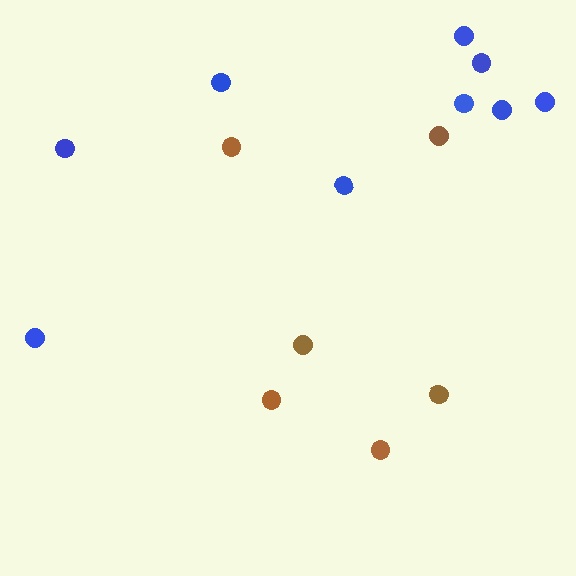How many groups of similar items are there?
There are 2 groups: one group of brown circles (6) and one group of blue circles (9).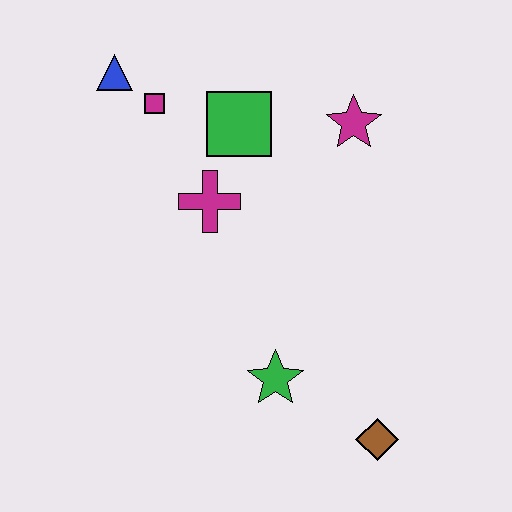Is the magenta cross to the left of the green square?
Yes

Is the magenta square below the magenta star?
No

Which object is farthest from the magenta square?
The brown diamond is farthest from the magenta square.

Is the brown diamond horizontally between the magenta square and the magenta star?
No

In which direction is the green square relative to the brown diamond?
The green square is above the brown diamond.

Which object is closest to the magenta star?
The green square is closest to the magenta star.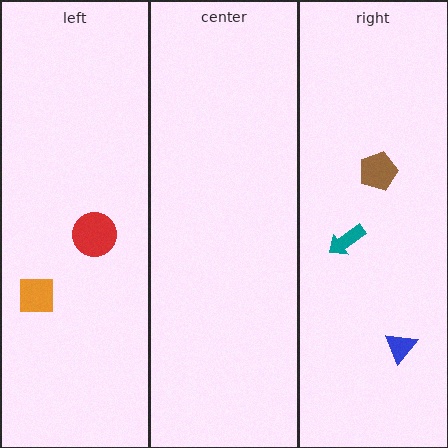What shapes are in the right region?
The teal arrow, the brown pentagon, the blue triangle.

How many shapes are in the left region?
2.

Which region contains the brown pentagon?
The right region.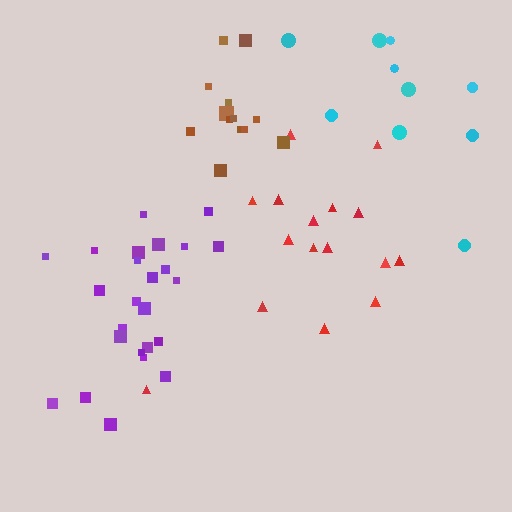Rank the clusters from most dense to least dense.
brown, purple, red, cyan.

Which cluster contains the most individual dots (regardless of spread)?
Purple (25).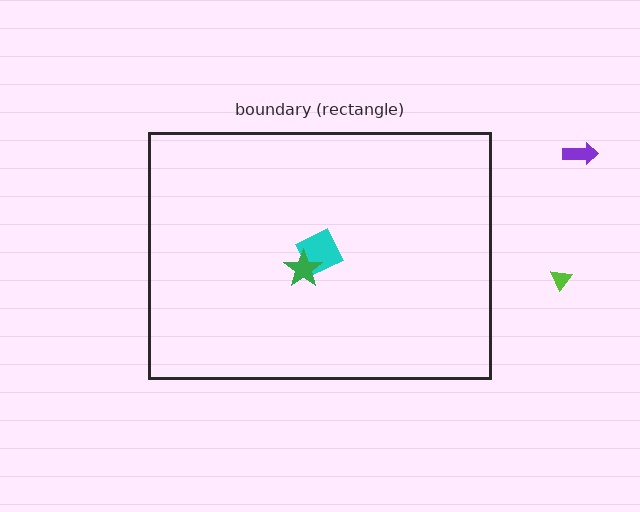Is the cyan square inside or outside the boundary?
Inside.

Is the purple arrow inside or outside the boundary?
Outside.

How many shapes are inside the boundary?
2 inside, 2 outside.